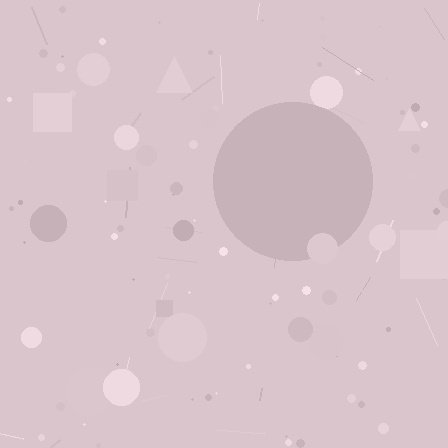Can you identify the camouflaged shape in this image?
The camouflaged shape is a circle.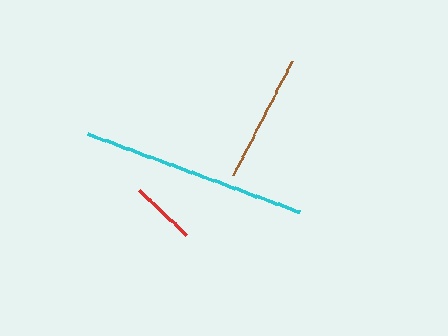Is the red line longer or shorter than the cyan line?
The cyan line is longer than the red line.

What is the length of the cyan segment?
The cyan segment is approximately 226 pixels long.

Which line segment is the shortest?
The red line is the shortest at approximately 65 pixels.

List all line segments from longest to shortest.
From longest to shortest: cyan, brown, red.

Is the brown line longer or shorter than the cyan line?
The cyan line is longer than the brown line.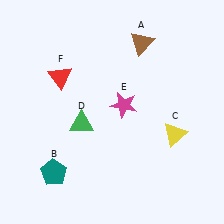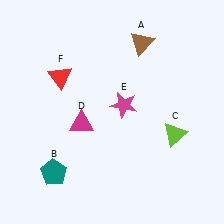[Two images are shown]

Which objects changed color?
C changed from yellow to lime. D changed from green to magenta.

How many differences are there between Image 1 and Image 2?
There are 2 differences between the two images.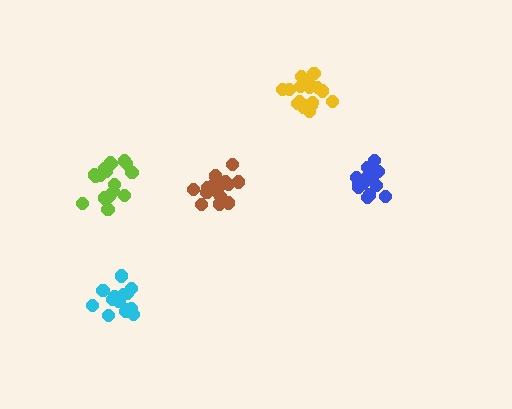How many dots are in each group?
Group 1: 16 dots, Group 2: 16 dots, Group 3: 18 dots, Group 4: 17 dots, Group 5: 14 dots (81 total).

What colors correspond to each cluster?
The clusters are colored: brown, blue, lime, yellow, cyan.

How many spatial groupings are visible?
There are 5 spatial groupings.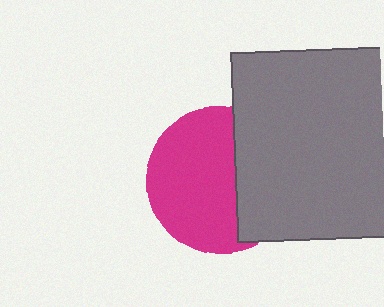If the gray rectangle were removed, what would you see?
You would see the complete magenta circle.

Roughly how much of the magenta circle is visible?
About half of it is visible (roughly 63%).